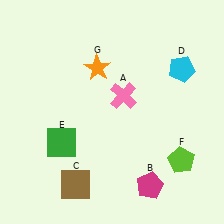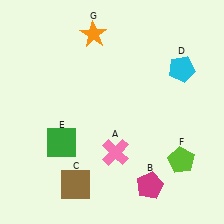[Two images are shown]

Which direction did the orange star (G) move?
The orange star (G) moved up.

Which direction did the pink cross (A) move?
The pink cross (A) moved down.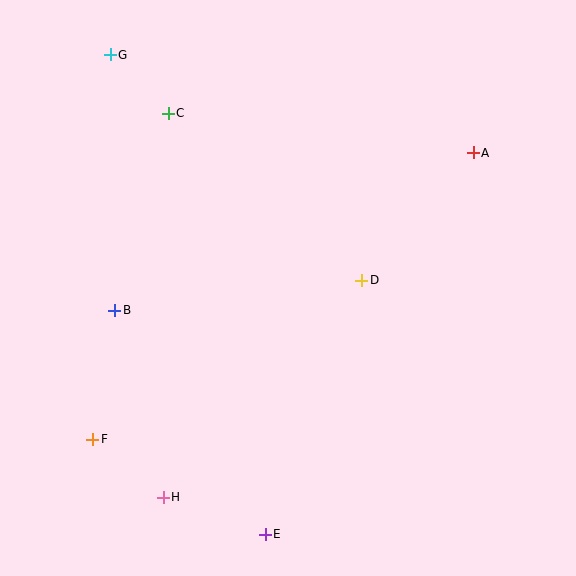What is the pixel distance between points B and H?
The distance between B and H is 193 pixels.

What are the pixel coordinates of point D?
Point D is at (362, 280).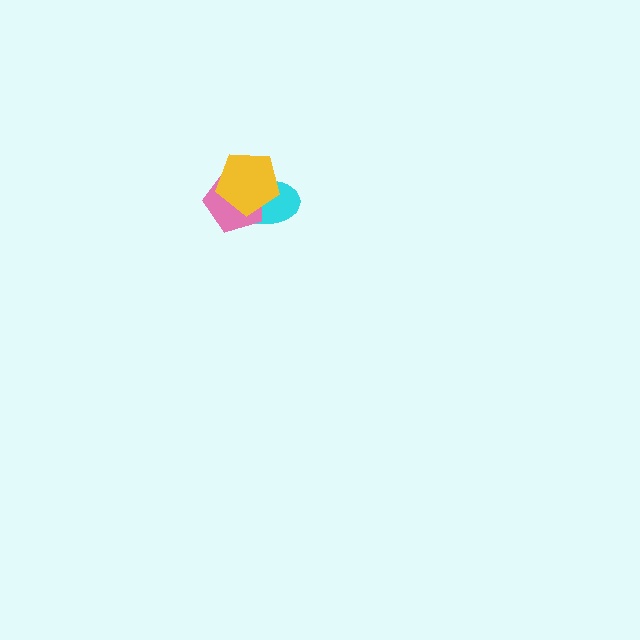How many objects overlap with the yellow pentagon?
2 objects overlap with the yellow pentagon.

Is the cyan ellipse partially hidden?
Yes, it is partially covered by another shape.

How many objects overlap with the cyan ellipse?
2 objects overlap with the cyan ellipse.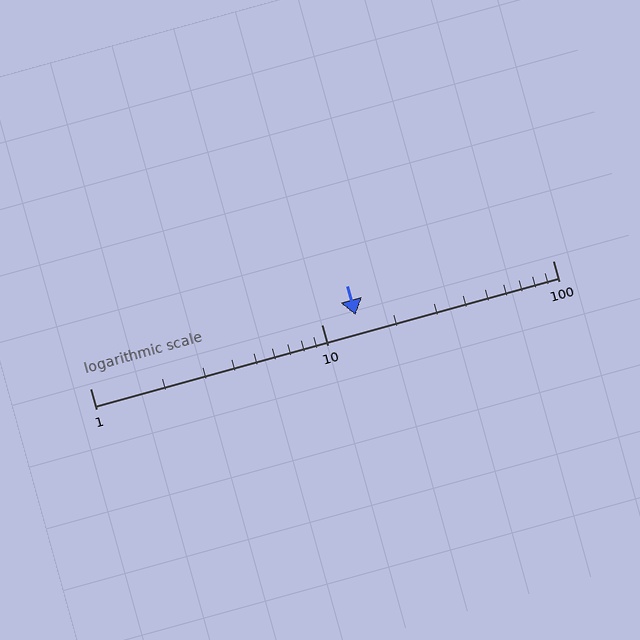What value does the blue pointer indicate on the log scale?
The pointer indicates approximately 14.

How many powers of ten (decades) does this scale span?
The scale spans 2 decades, from 1 to 100.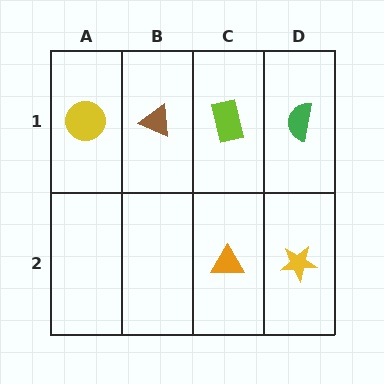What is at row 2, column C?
An orange triangle.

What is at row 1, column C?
A lime rectangle.